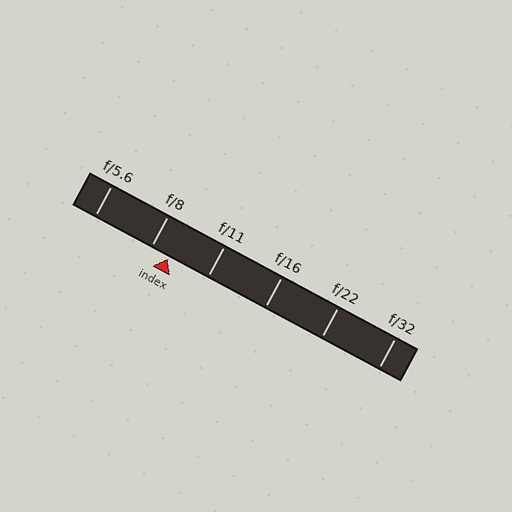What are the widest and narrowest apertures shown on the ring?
The widest aperture shown is f/5.6 and the narrowest is f/32.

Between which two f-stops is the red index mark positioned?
The index mark is between f/8 and f/11.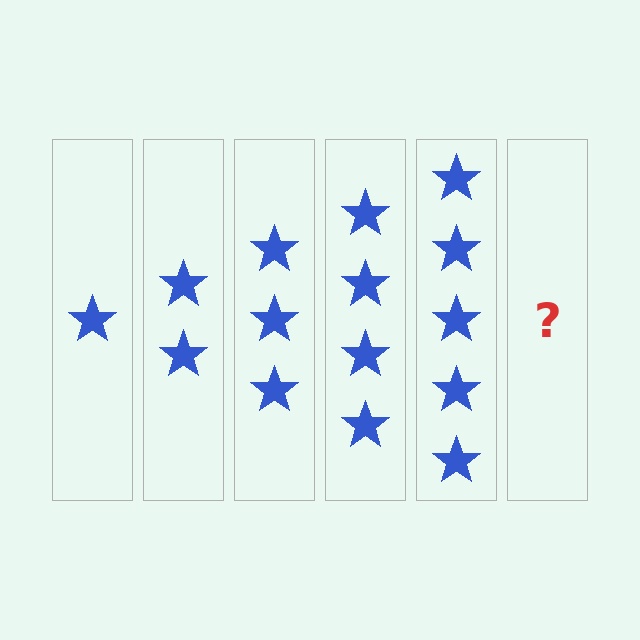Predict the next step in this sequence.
The next step is 6 stars.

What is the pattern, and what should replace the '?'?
The pattern is that each step adds one more star. The '?' should be 6 stars.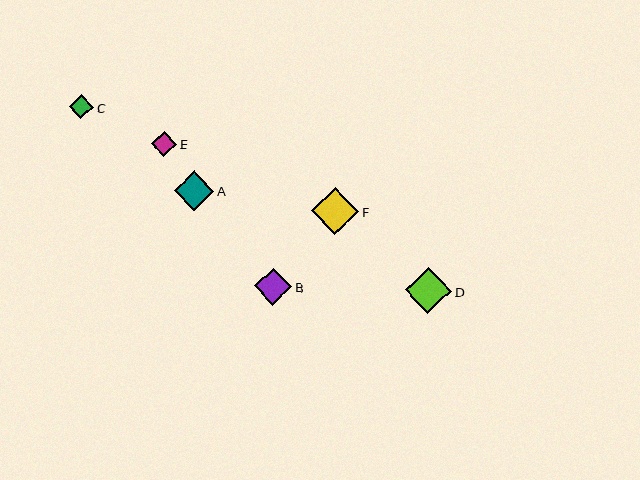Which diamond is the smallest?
Diamond C is the smallest with a size of approximately 24 pixels.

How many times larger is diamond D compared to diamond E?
Diamond D is approximately 1.8 times the size of diamond E.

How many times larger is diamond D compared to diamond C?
Diamond D is approximately 1.9 times the size of diamond C.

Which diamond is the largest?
Diamond F is the largest with a size of approximately 47 pixels.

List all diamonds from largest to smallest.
From largest to smallest: F, D, A, B, E, C.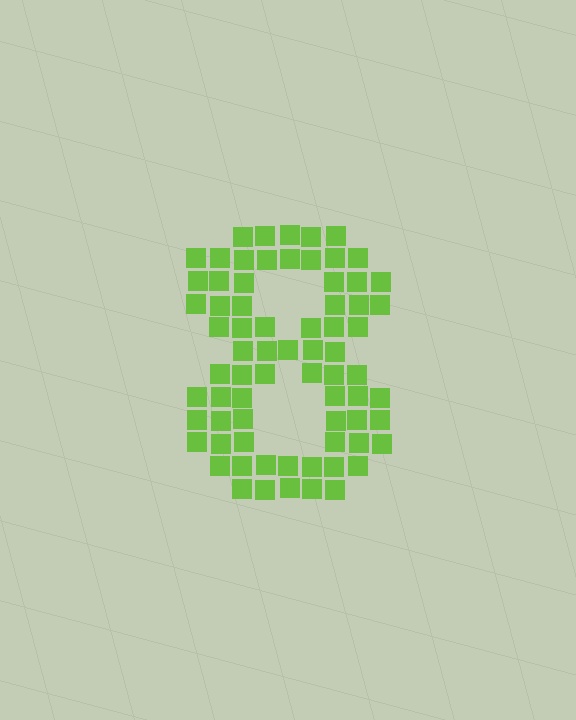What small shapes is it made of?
It is made of small squares.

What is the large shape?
The large shape is the digit 8.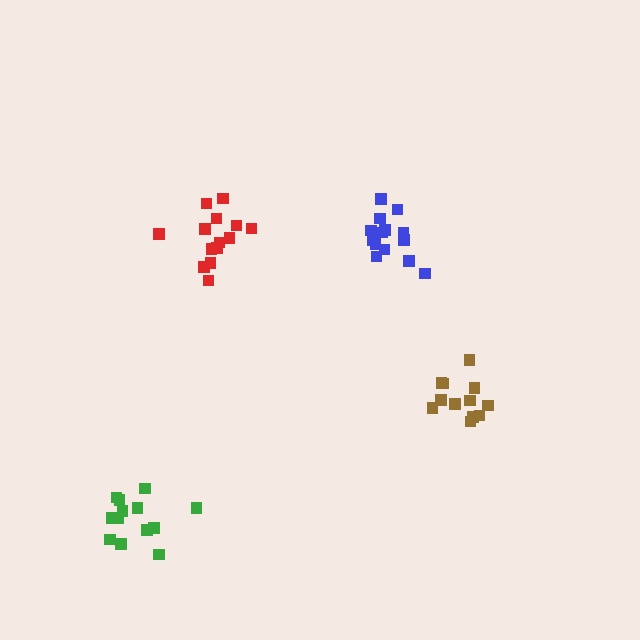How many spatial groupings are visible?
There are 4 spatial groupings.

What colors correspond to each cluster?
The clusters are colored: blue, red, green, brown.